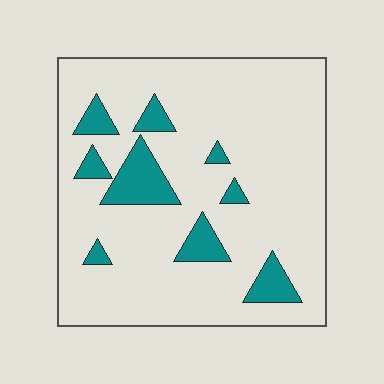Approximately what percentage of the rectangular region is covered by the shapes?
Approximately 15%.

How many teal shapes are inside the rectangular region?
9.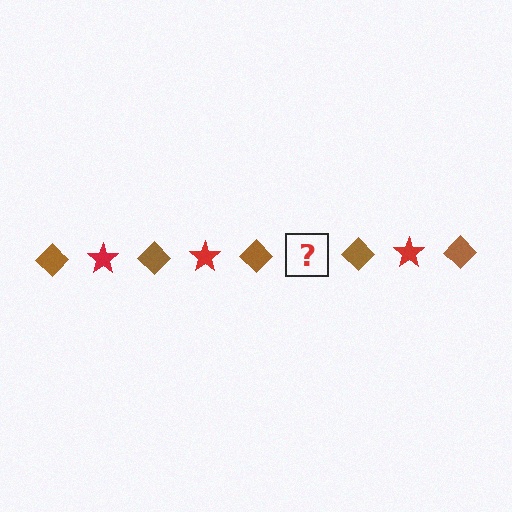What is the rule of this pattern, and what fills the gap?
The rule is that the pattern alternates between brown diamond and red star. The gap should be filled with a red star.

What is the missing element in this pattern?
The missing element is a red star.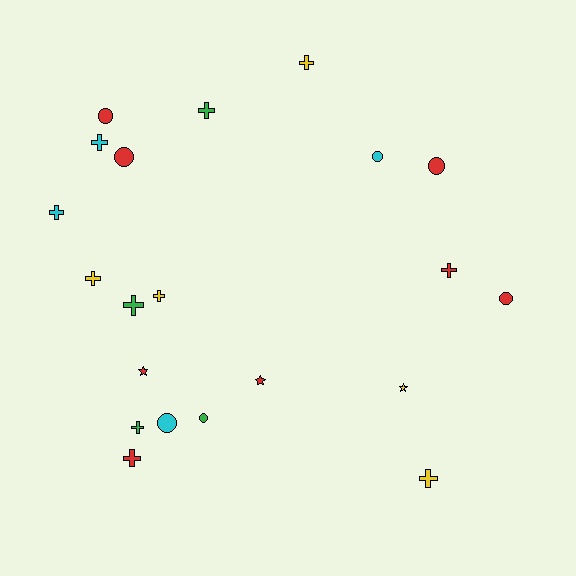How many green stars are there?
There are no green stars.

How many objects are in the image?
There are 21 objects.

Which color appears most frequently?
Red, with 8 objects.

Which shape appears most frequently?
Cross, with 11 objects.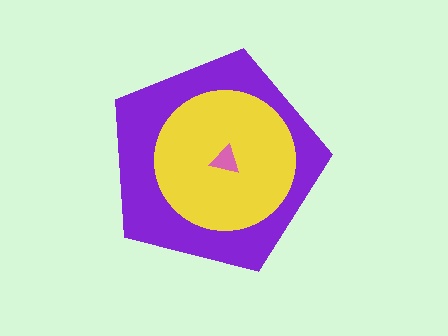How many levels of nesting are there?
3.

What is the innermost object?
The pink triangle.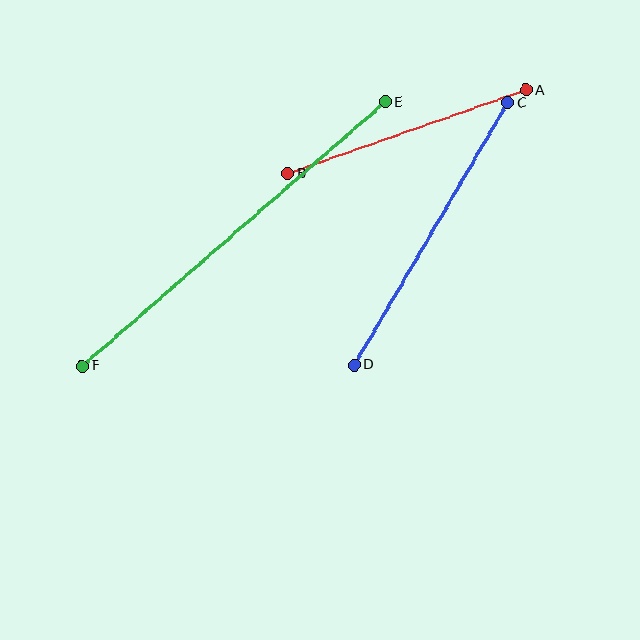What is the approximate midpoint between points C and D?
The midpoint is at approximately (431, 234) pixels.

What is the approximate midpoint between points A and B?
The midpoint is at approximately (407, 132) pixels.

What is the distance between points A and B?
The distance is approximately 252 pixels.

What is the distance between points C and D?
The distance is approximately 304 pixels.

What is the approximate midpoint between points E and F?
The midpoint is at approximately (234, 234) pixels.